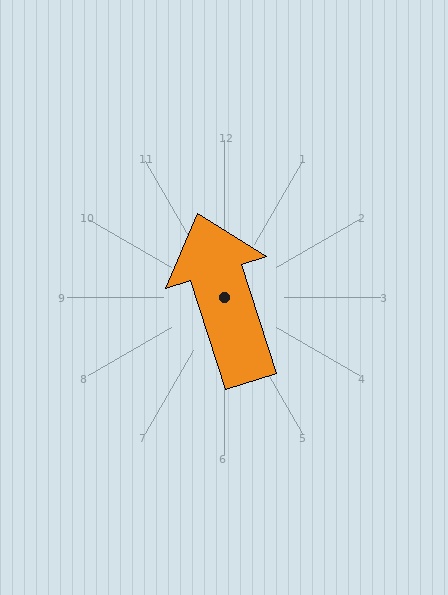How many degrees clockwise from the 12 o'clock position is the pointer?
Approximately 342 degrees.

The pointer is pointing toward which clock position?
Roughly 11 o'clock.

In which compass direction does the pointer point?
North.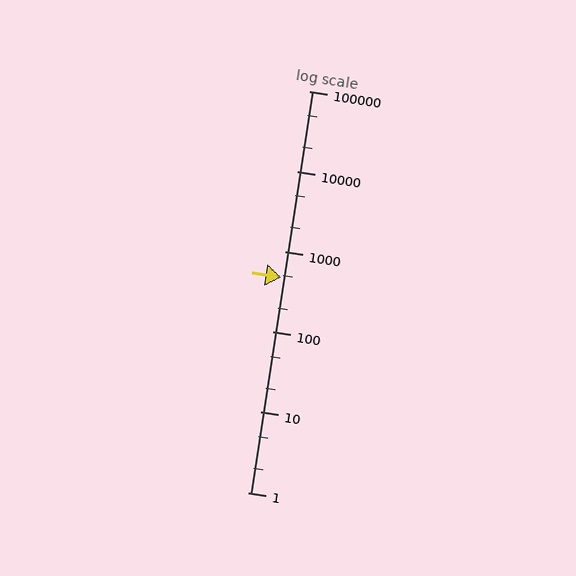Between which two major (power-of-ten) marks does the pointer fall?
The pointer is between 100 and 1000.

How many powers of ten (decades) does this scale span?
The scale spans 5 decades, from 1 to 100000.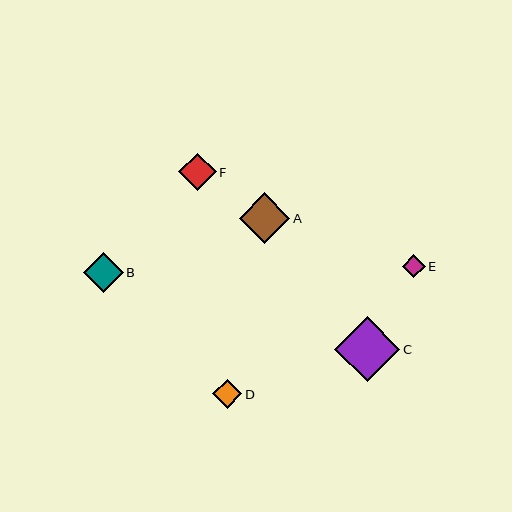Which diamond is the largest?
Diamond C is the largest with a size of approximately 65 pixels.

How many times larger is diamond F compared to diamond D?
Diamond F is approximately 1.3 times the size of diamond D.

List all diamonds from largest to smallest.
From largest to smallest: C, A, B, F, D, E.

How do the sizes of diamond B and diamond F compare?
Diamond B and diamond F are approximately the same size.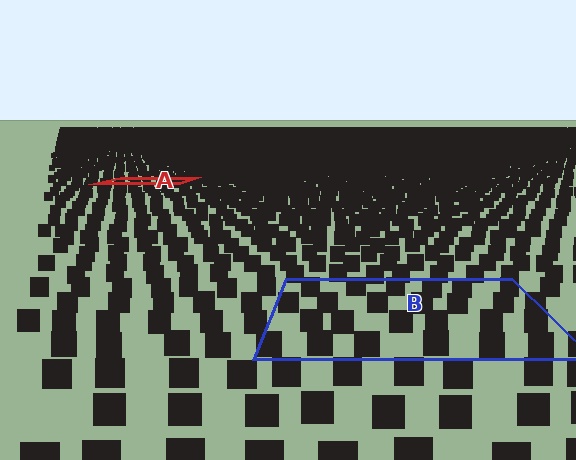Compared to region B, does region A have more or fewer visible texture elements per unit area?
Region A has more texture elements per unit area — they are packed more densely because it is farther away.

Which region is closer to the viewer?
Region B is closer. The texture elements there are larger and more spread out.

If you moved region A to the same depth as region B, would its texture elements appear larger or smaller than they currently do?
They would appear larger. At a closer depth, the same texture elements are projected at a bigger on-screen size.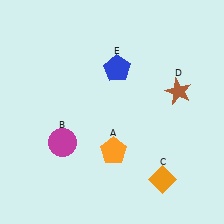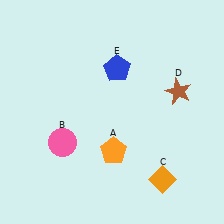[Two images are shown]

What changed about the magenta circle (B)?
In Image 1, B is magenta. In Image 2, it changed to pink.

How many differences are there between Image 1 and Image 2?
There is 1 difference between the two images.